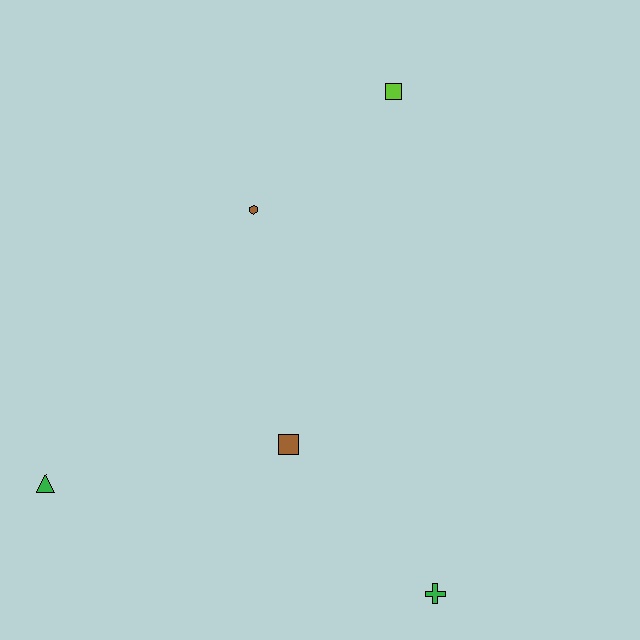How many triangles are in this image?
There is 1 triangle.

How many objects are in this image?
There are 5 objects.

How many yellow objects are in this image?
There are no yellow objects.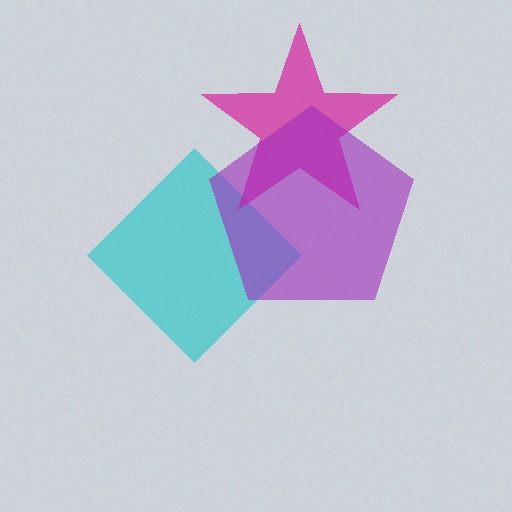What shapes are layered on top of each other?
The layered shapes are: a cyan diamond, a magenta star, a purple pentagon.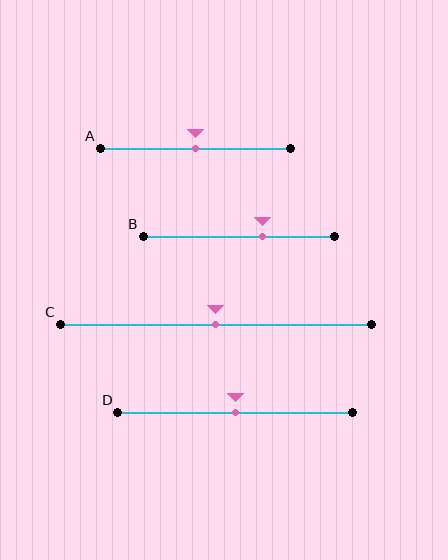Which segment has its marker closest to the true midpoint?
Segment A has its marker closest to the true midpoint.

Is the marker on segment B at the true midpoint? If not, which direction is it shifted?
No, the marker on segment B is shifted to the right by about 12% of the segment length.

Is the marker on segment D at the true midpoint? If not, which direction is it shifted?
Yes, the marker on segment D is at the true midpoint.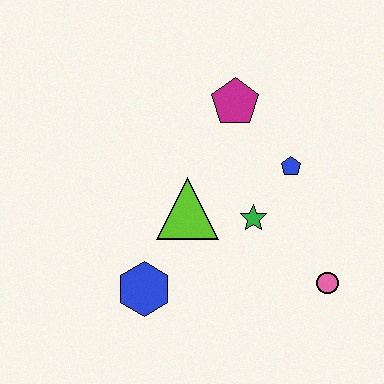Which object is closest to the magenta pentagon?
The blue pentagon is closest to the magenta pentagon.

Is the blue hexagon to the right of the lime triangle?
No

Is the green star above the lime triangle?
No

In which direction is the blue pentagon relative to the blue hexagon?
The blue pentagon is to the right of the blue hexagon.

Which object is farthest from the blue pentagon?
The blue hexagon is farthest from the blue pentagon.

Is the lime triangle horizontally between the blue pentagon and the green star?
No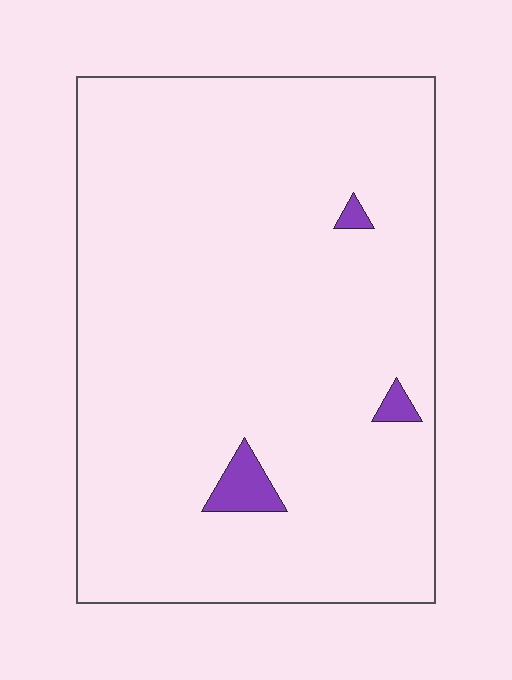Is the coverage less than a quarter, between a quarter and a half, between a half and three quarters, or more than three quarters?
Less than a quarter.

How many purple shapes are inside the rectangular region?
3.